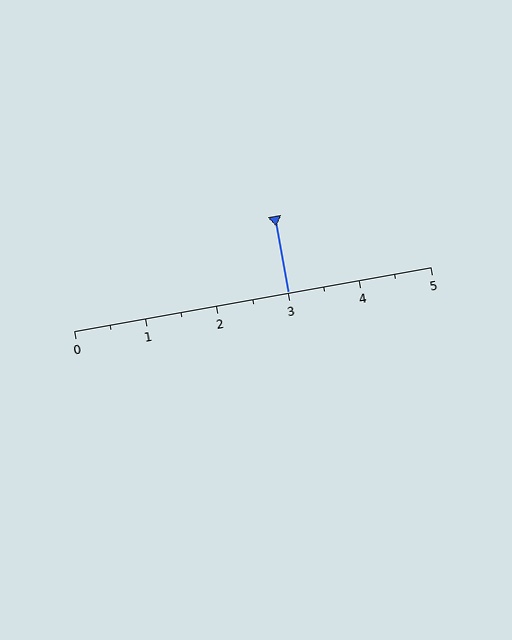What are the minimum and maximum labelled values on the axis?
The axis runs from 0 to 5.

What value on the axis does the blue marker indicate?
The marker indicates approximately 3.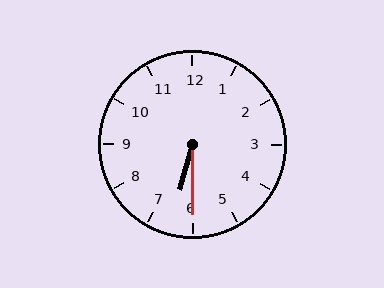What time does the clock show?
6:30.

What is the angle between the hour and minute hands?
Approximately 15 degrees.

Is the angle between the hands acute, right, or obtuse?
It is acute.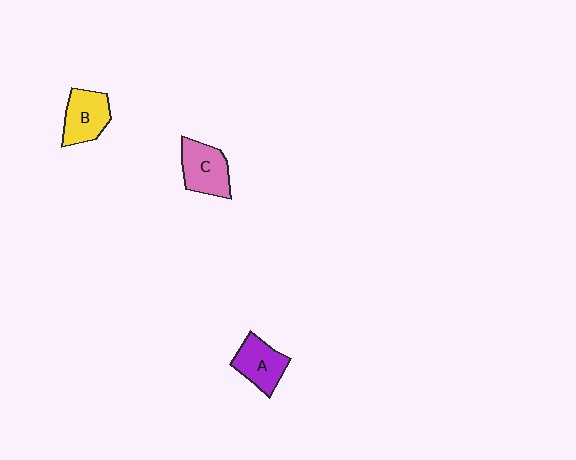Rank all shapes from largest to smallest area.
From largest to smallest: C (pink), B (yellow), A (purple).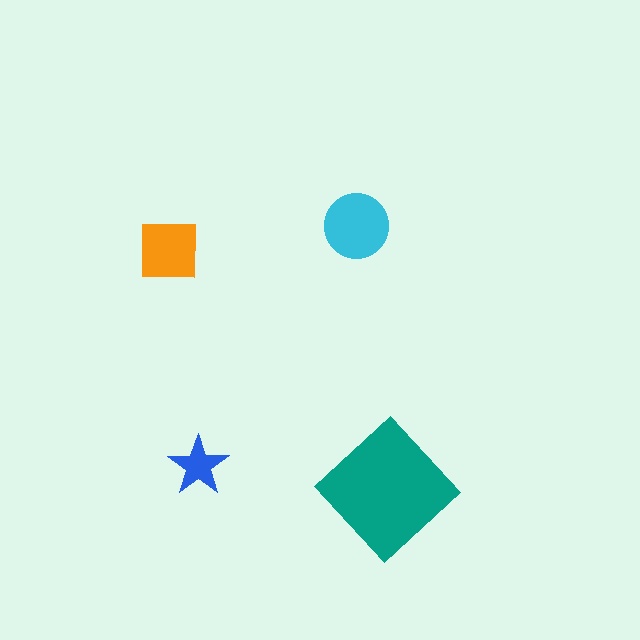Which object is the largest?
The teal diamond.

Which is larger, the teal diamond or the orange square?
The teal diamond.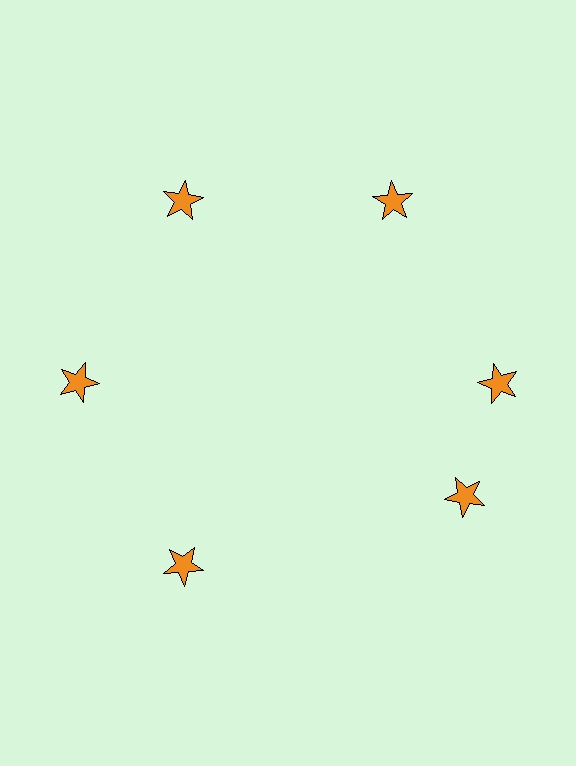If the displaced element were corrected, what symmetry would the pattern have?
It would have 6-fold rotational symmetry — the pattern would map onto itself every 60 degrees.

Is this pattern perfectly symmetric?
No. The 6 orange stars are arranged in a ring, but one element near the 5 o'clock position is rotated out of alignment along the ring, breaking the 6-fold rotational symmetry.